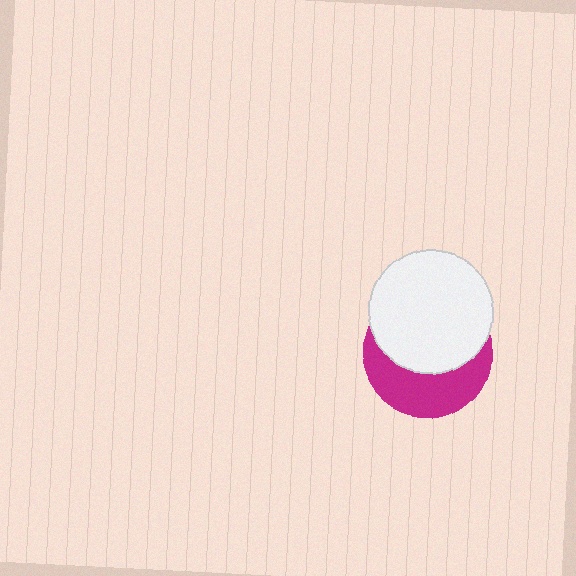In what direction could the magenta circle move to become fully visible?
The magenta circle could move down. That would shift it out from behind the white circle entirely.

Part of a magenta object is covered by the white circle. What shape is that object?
It is a circle.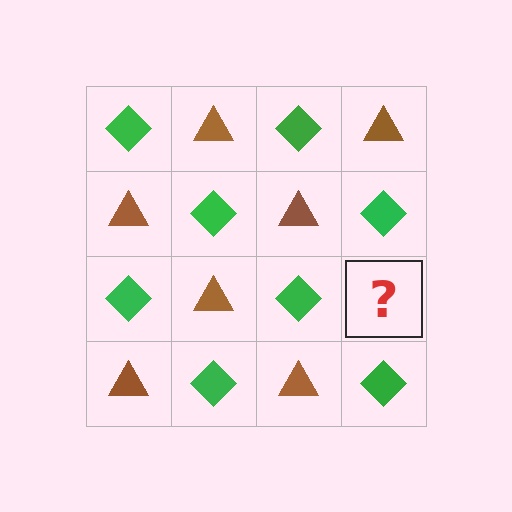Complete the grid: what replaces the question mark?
The question mark should be replaced with a brown triangle.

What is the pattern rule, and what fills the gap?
The rule is that it alternates green diamond and brown triangle in a checkerboard pattern. The gap should be filled with a brown triangle.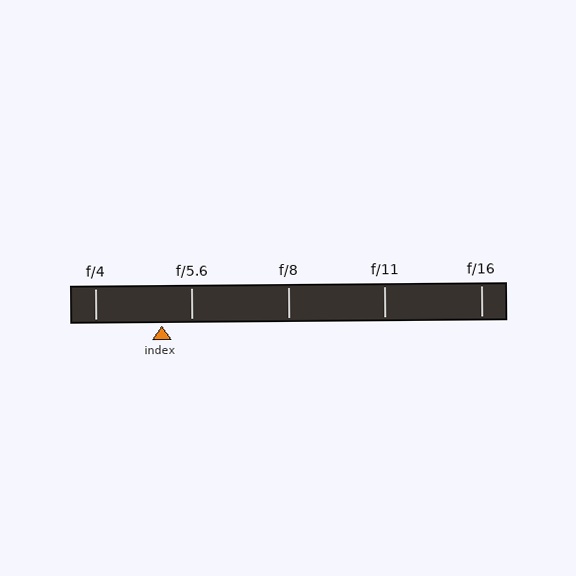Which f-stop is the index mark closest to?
The index mark is closest to f/5.6.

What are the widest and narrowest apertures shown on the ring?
The widest aperture shown is f/4 and the narrowest is f/16.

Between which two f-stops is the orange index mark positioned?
The index mark is between f/4 and f/5.6.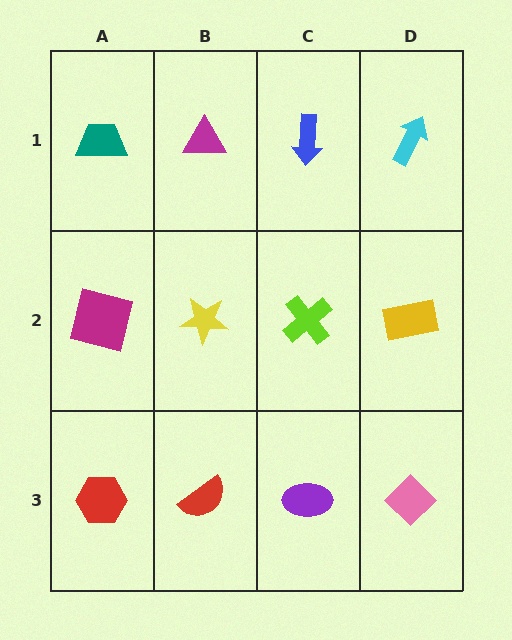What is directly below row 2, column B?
A red semicircle.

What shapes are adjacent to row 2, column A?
A teal trapezoid (row 1, column A), a red hexagon (row 3, column A), a yellow star (row 2, column B).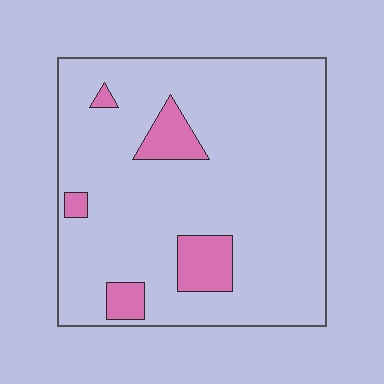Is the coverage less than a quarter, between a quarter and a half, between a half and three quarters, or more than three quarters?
Less than a quarter.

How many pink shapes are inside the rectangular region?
5.